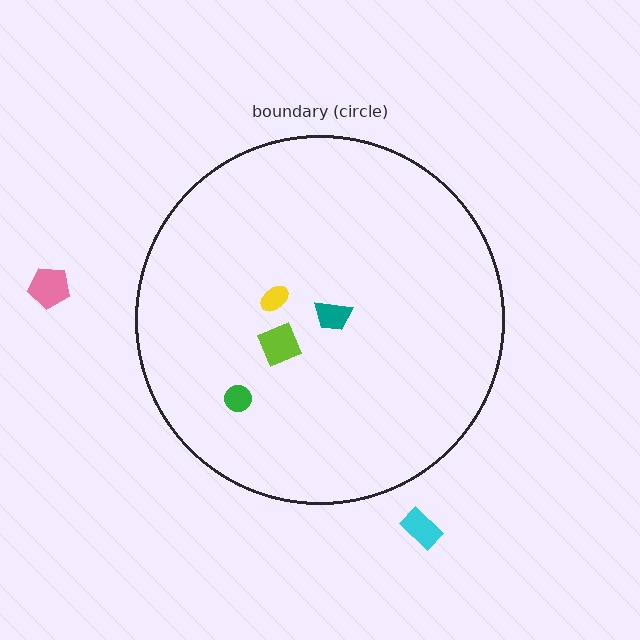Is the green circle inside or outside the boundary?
Inside.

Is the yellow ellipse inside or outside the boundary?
Inside.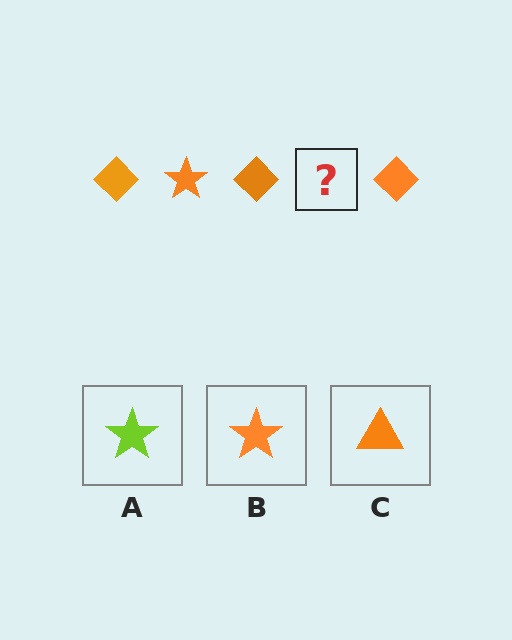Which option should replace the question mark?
Option B.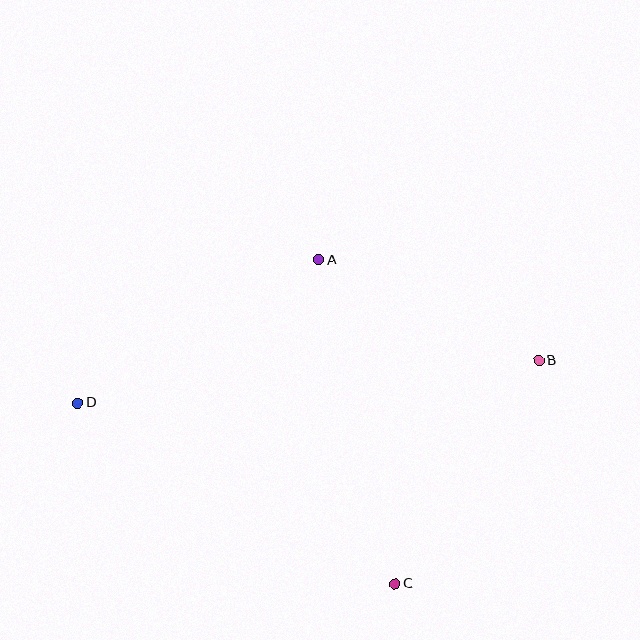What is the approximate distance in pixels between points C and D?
The distance between C and D is approximately 366 pixels.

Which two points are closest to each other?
Points A and B are closest to each other.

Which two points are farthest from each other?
Points B and D are farthest from each other.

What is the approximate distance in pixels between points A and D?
The distance between A and D is approximately 280 pixels.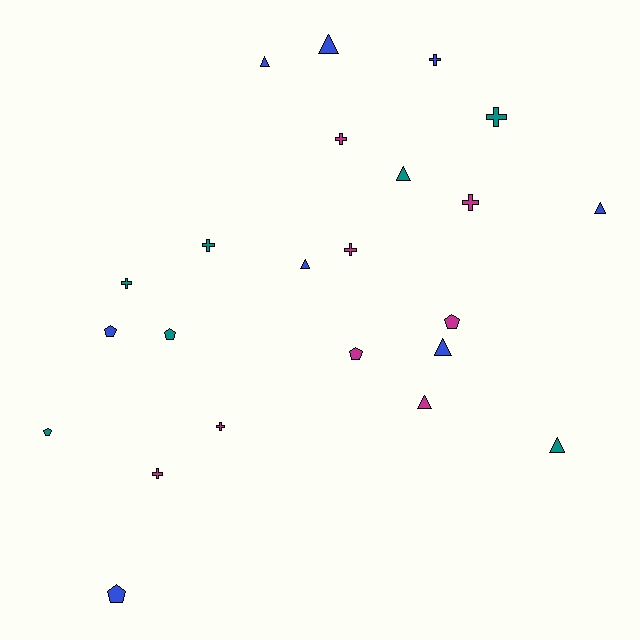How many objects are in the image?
There are 23 objects.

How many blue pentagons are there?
There are 2 blue pentagons.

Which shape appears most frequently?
Cross, with 9 objects.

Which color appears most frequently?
Blue, with 8 objects.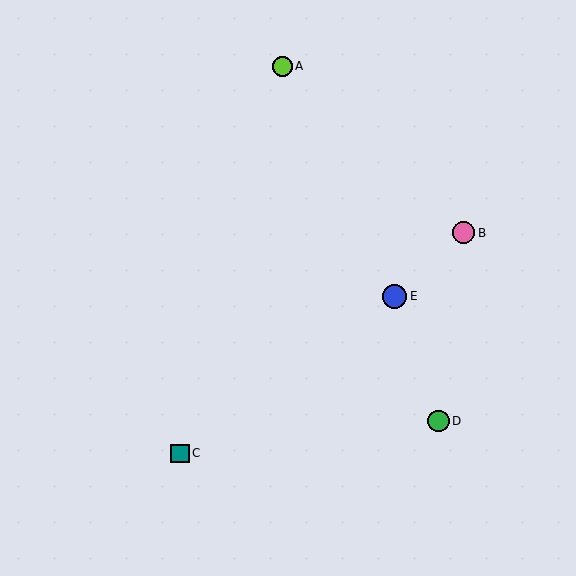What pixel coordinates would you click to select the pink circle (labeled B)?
Click at (464, 233) to select the pink circle B.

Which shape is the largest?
The blue circle (labeled E) is the largest.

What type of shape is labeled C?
Shape C is a teal square.